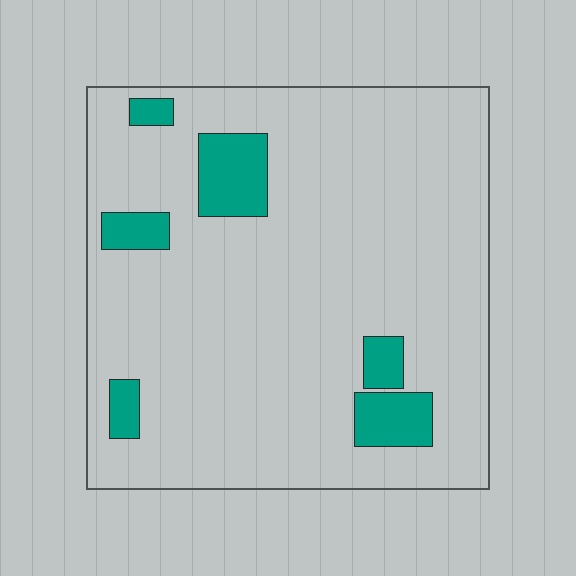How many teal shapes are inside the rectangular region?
6.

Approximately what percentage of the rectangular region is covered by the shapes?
Approximately 10%.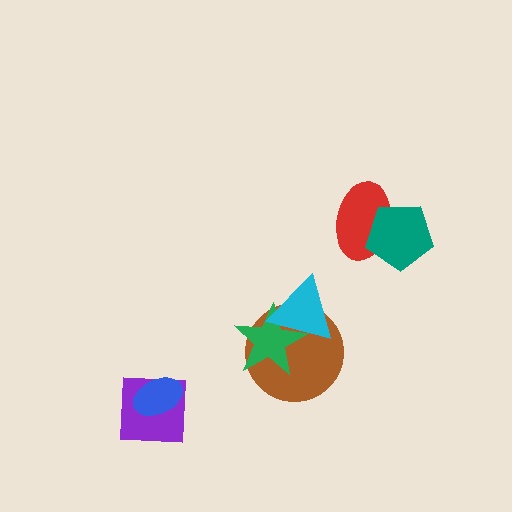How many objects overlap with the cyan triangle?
2 objects overlap with the cyan triangle.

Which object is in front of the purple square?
The blue ellipse is in front of the purple square.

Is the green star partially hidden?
Yes, it is partially covered by another shape.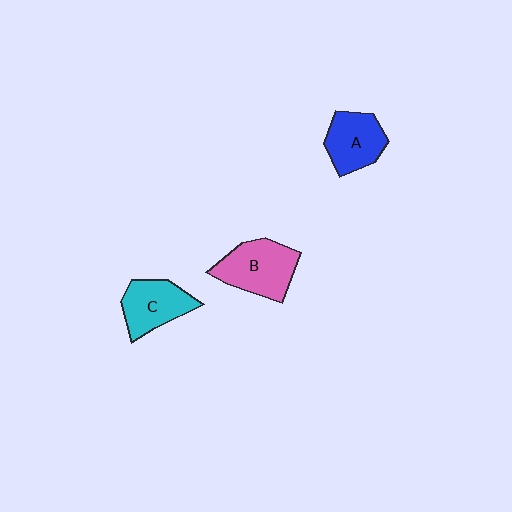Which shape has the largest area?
Shape B (pink).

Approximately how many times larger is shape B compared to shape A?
Approximately 1.2 times.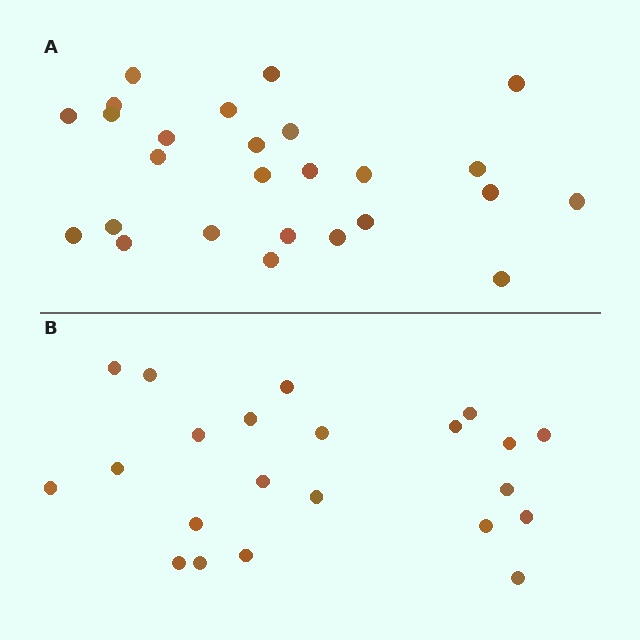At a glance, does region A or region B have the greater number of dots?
Region A (the top region) has more dots.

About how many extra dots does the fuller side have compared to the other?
Region A has about 4 more dots than region B.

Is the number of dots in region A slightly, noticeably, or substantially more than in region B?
Region A has only slightly more — the two regions are fairly close. The ratio is roughly 1.2 to 1.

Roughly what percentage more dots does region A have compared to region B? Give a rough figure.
About 20% more.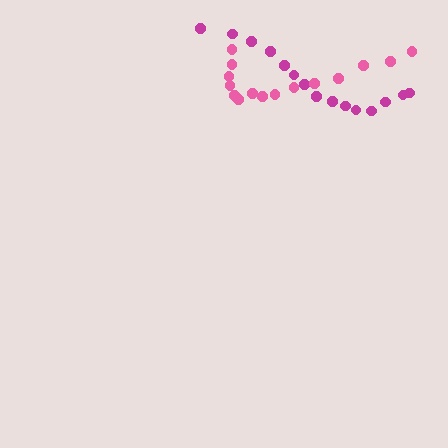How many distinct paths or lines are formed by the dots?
There are 2 distinct paths.